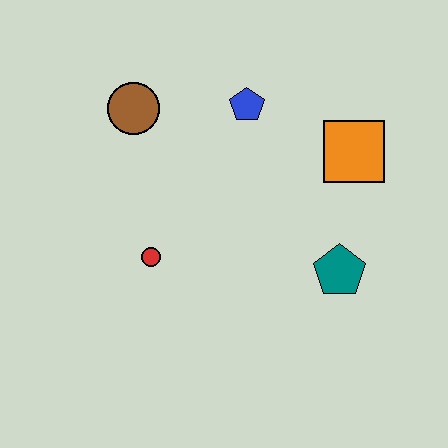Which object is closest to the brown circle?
The blue pentagon is closest to the brown circle.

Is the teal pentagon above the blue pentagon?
No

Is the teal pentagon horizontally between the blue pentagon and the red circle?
No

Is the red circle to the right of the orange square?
No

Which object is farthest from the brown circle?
The teal pentagon is farthest from the brown circle.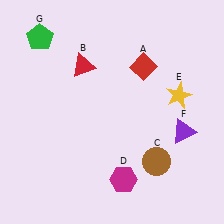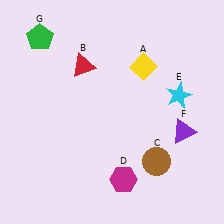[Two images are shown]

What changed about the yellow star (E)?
In Image 1, E is yellow. In Image 2, it changed to cyan.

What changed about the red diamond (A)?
In Image 1, A is red. In Image 2, it changed to yellow.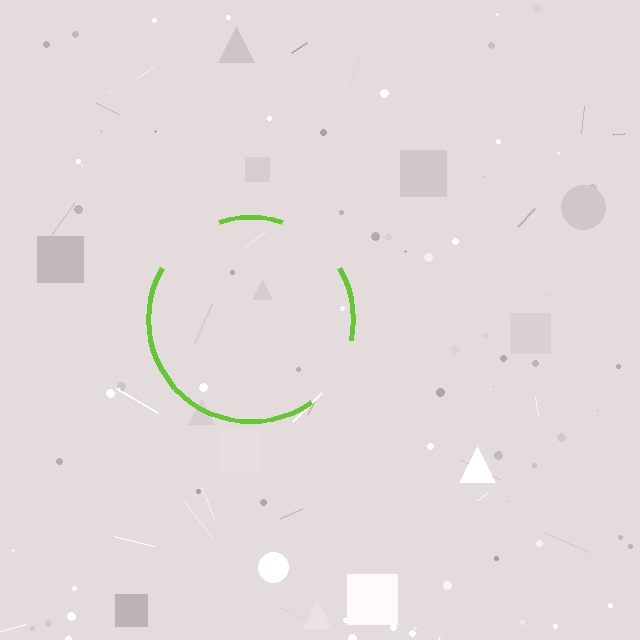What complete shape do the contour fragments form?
The contour fragments form a circle.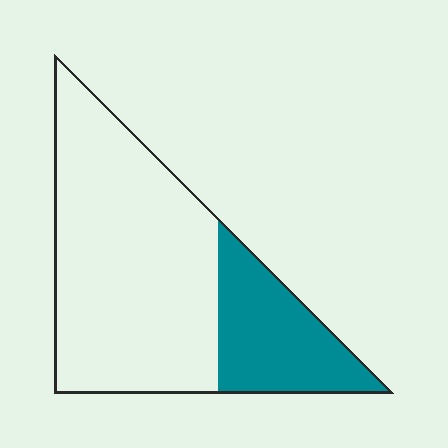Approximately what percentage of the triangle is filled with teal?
Approximately 25%.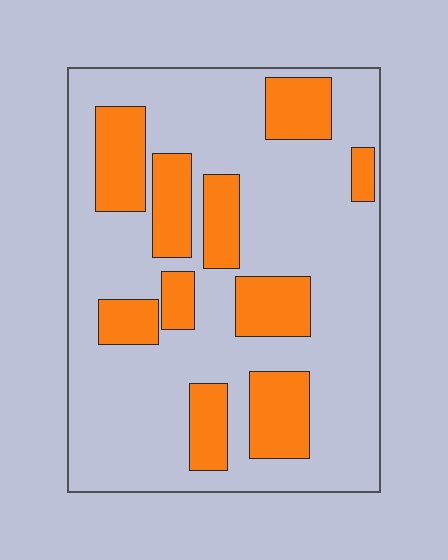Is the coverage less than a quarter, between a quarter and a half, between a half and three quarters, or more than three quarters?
Between a quarter and a half.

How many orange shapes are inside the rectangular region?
10.